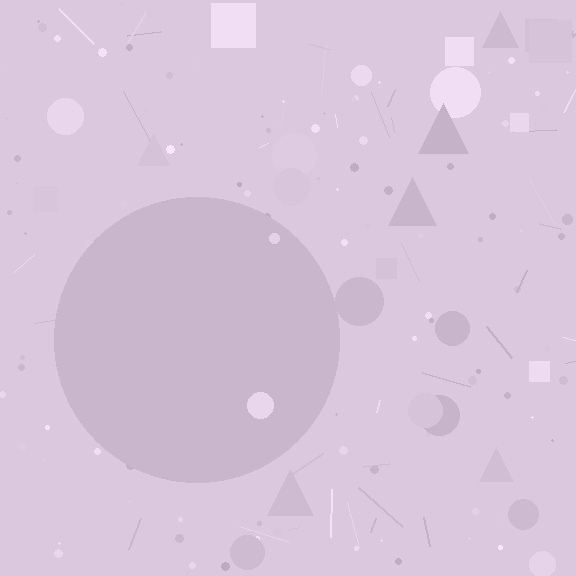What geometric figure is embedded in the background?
A circle is embedded in the background.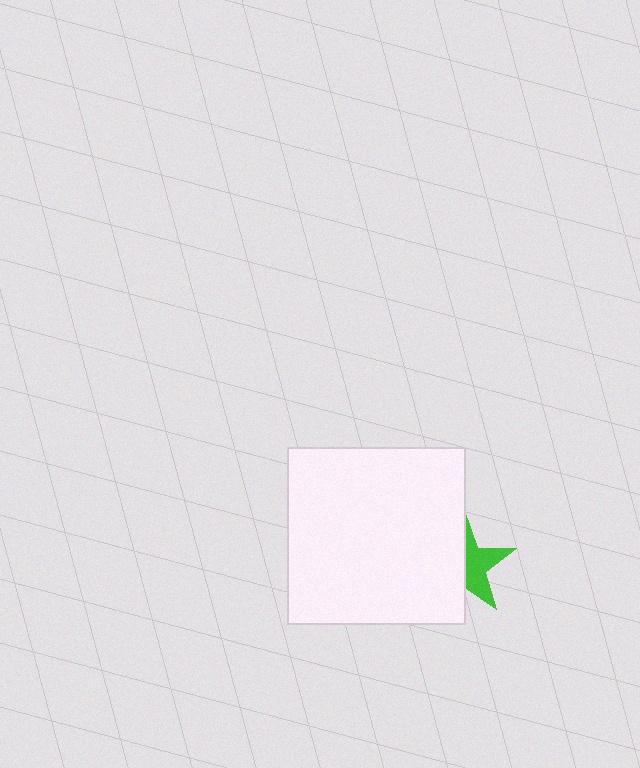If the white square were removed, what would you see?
You would see the complete green star.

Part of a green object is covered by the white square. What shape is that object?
It is a star.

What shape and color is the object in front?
The object in front is a white square.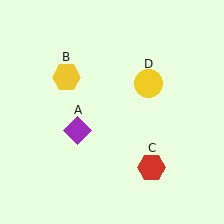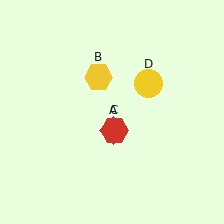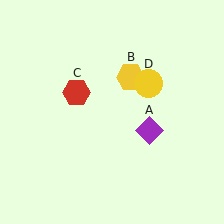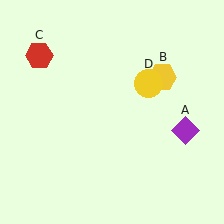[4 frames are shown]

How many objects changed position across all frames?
3 objects changed position: purple diamond (object A), yellow hexagon (object B), red hexagon (object C).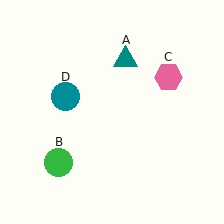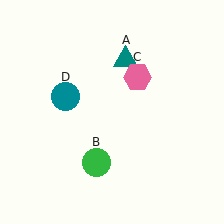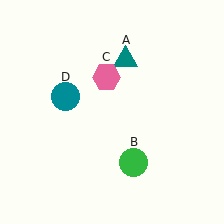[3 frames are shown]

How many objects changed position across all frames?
2 objects changed position: green circle (object B), pink hexagon (object C).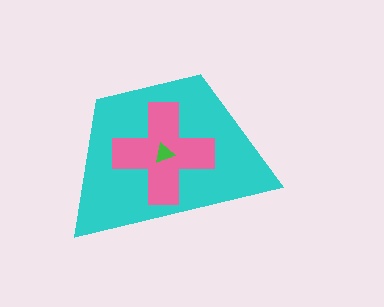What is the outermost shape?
The cyan trapezoid.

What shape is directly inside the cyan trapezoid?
The pink cross.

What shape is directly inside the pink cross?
The green triangle.